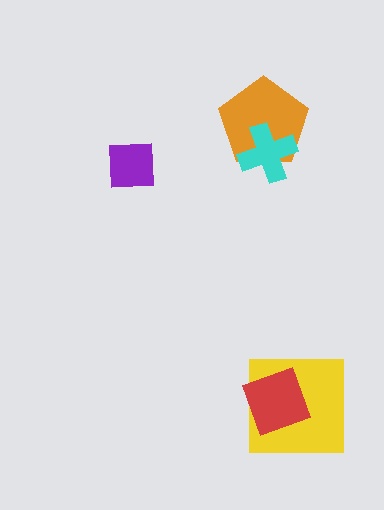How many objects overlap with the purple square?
0 objects overlap with the purple square.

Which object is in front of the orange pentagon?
The cyan cross is in front of the orange pentagon.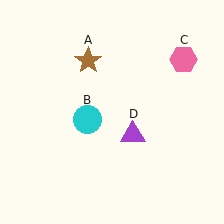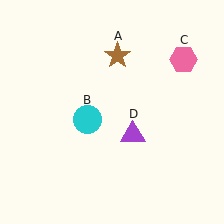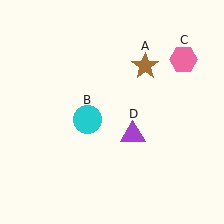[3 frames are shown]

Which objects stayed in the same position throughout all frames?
Cyan circle (object B) and pink hexagon (object C) and purple triangle (object D) remained stationary.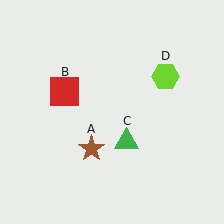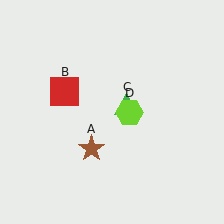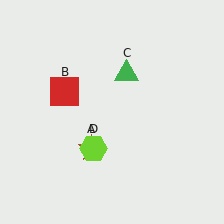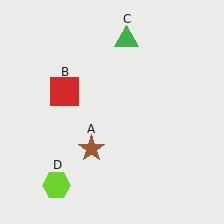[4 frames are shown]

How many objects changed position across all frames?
2 objects changed position: green triangle (object C), lime hexagon (object D).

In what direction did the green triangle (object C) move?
The green triangle (object C) moved up.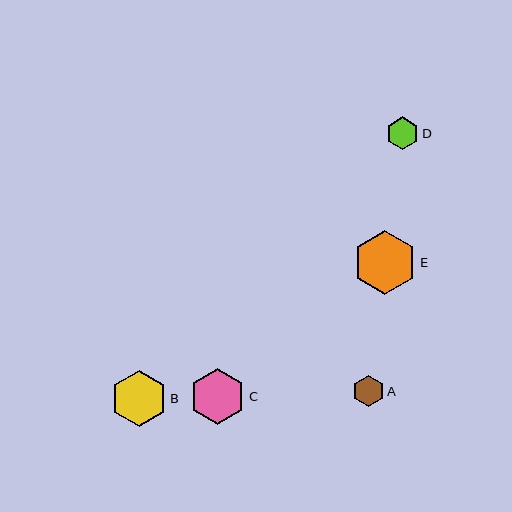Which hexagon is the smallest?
Hexagon A is the smallest with a size of approximately 32 pixels.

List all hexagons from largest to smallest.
From largest to smallest: E, B, C, D, A.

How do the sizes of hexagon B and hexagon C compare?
Hexagon B and hexagon C are approximately the same size.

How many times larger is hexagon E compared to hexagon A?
Hexagon E is approximately 2.0 times the size of hexagon A.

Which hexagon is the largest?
Hexagon E is the largest with a size of approximately 64 pixels.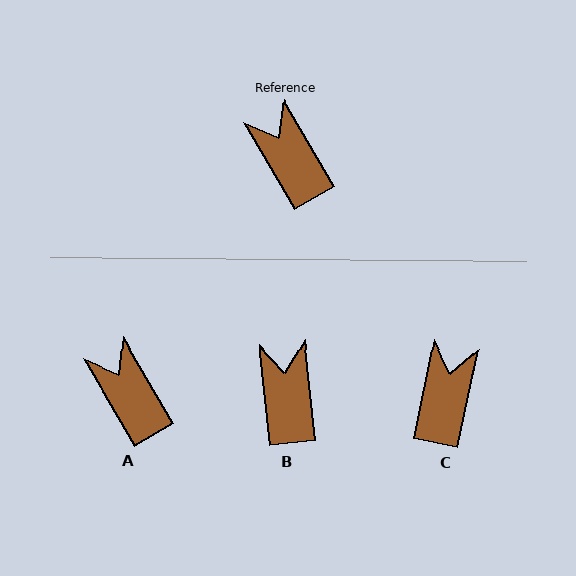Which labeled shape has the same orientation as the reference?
A.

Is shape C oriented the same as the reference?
No, it is off by about 42 degrees.